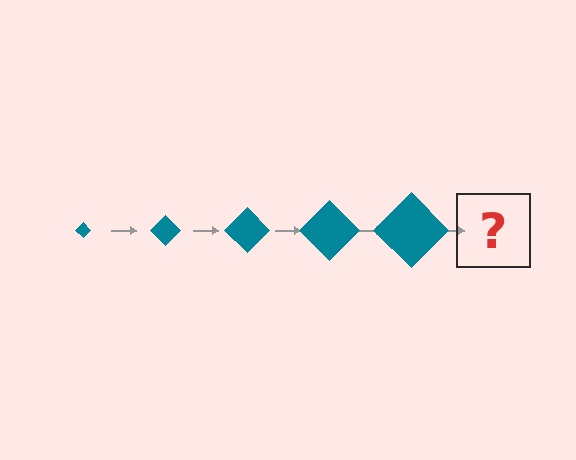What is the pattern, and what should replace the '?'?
The pattern is that the diamond gets progressively larger each step. The '?' should be a teal diamond, larger than the previous one.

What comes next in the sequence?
The next element should be a teal diamond, larger than the previous one.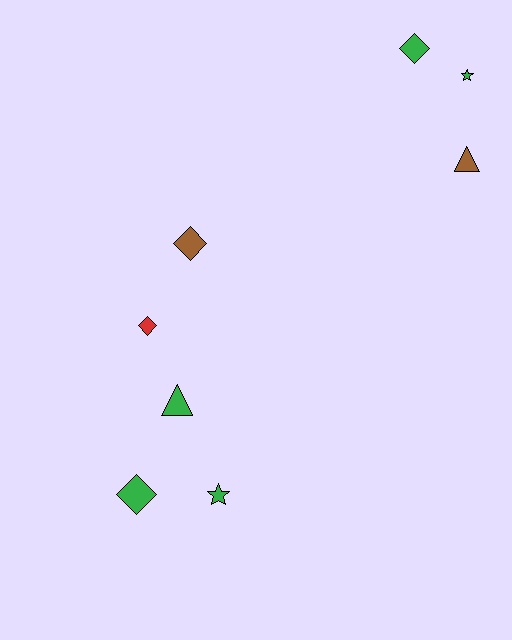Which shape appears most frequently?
Diamond, with 4 objects.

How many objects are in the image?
There are 8 objects.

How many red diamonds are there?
There is 1 red diamond.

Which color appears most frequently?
Green, with 5 objects.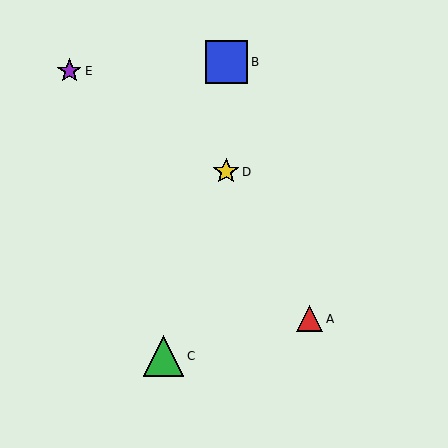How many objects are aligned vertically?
2 objects (B, D) are aligned vertically.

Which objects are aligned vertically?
Objects B, D are aligned vertically.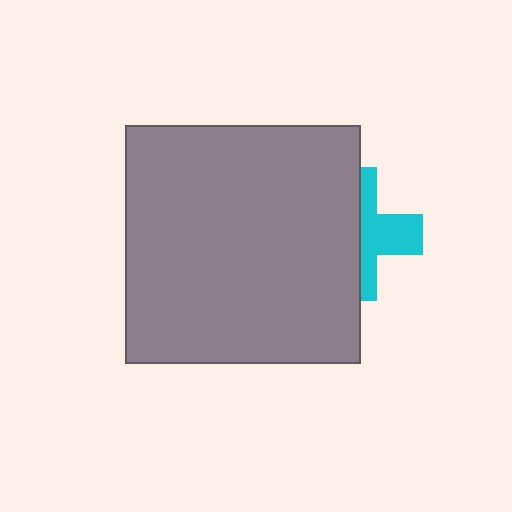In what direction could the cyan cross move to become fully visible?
The cyan cross could move right. That would shift it out from behind the gray rectangle entirely.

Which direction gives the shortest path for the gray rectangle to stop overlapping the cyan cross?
Moving left gives the shortest separation.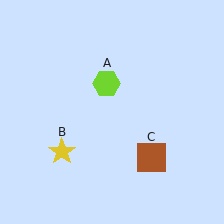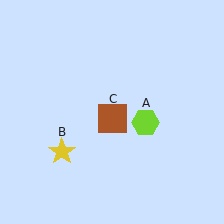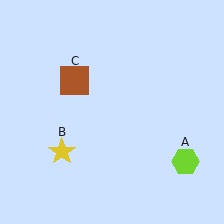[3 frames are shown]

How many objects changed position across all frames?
2 objects changed position: lime hexagon (object A), brown square (object C).